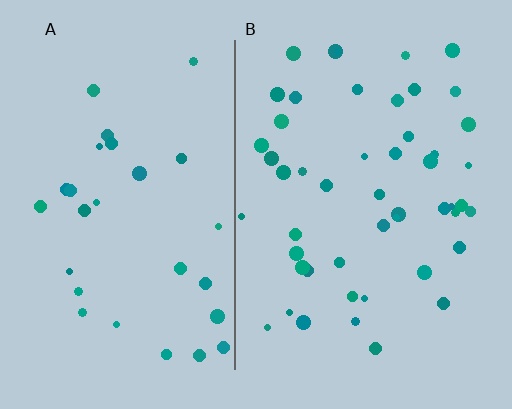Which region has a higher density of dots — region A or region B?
B (the right).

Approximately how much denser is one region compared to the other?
Approximately 1.8× — region B over region A.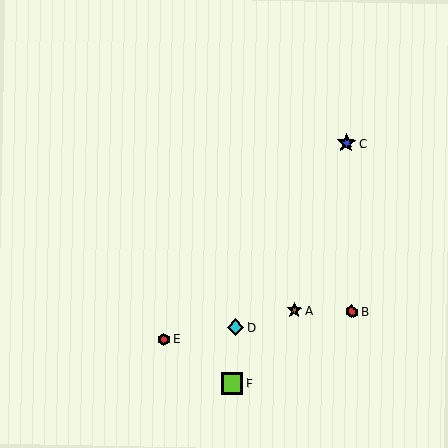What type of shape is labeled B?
Shape B is a red hexagon.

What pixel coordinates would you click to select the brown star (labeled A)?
Click at (295, 311) to select the brown star A.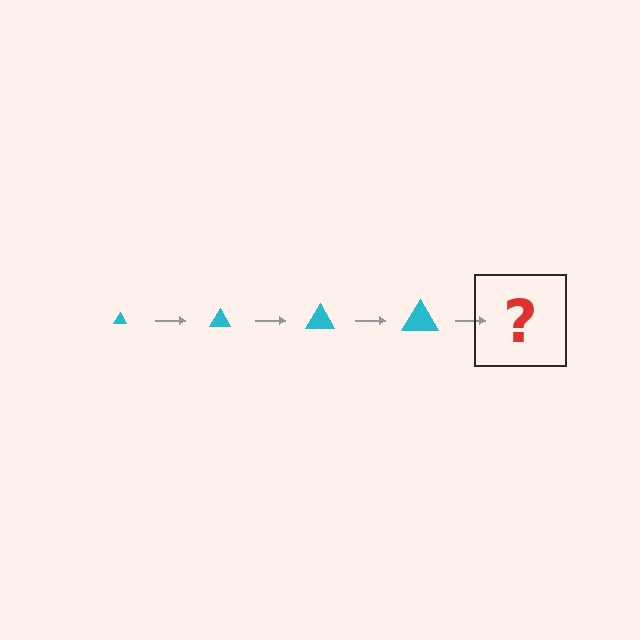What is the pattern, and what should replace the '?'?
The pattern is that the triangle gets progressively larger each step. The '?' should be a cyan triangle, larger than the previous one.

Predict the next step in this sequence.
The next step is a cyan triangle, larger than the previous one.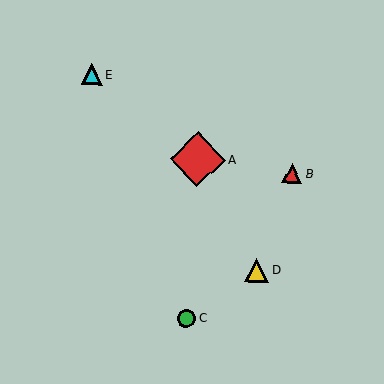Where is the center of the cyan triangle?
The center of the cyan triangle is at (92, 74).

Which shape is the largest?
The red diamond (labeled A) is the largest.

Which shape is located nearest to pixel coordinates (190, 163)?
The red diamond (labeled A) at (198, 159) is nearest to that location.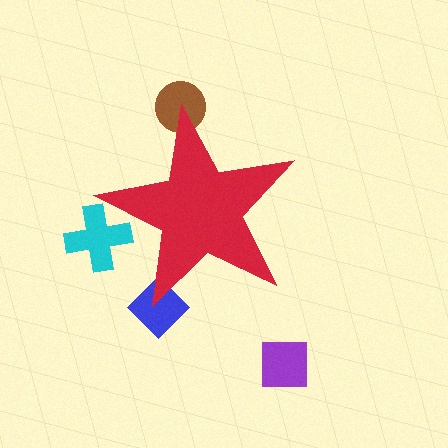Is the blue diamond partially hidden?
Yes, the blue diamond is partially hidden behind the red star.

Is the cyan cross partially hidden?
Yes, the cyan cross is partially hidden behind the red star.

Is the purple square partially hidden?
No, the purple square is fully visible.